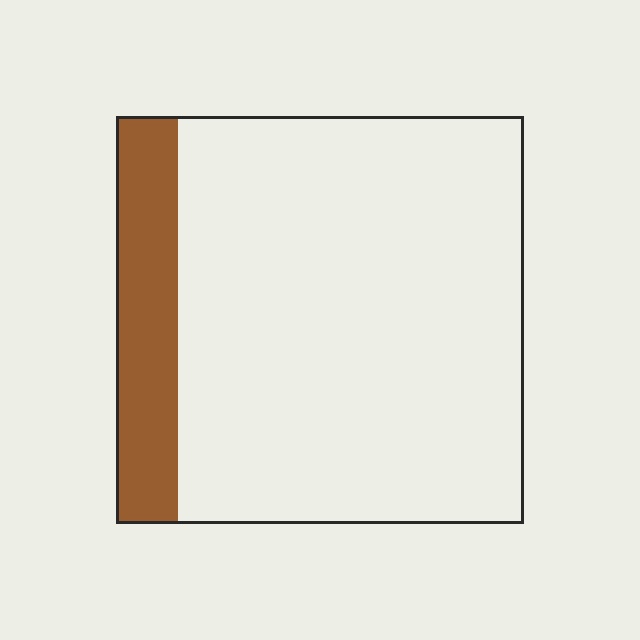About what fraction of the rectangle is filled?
About one sixth (1/6).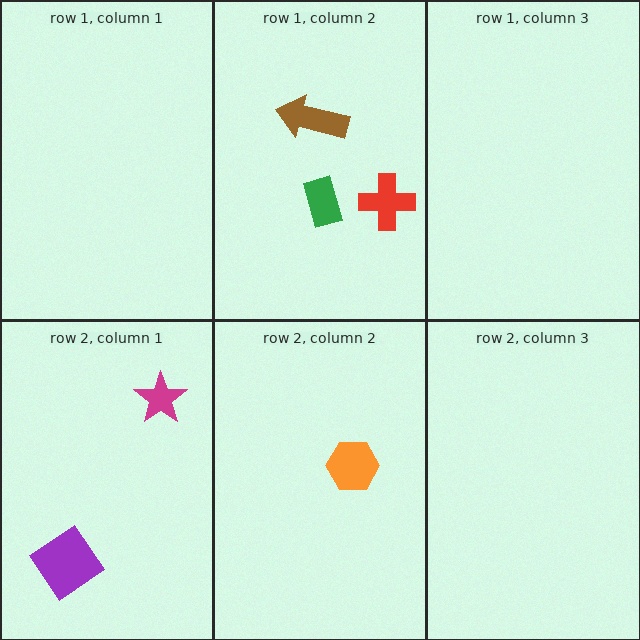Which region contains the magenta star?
The row 2, column 1 region.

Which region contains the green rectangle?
The row 1, column 2 region.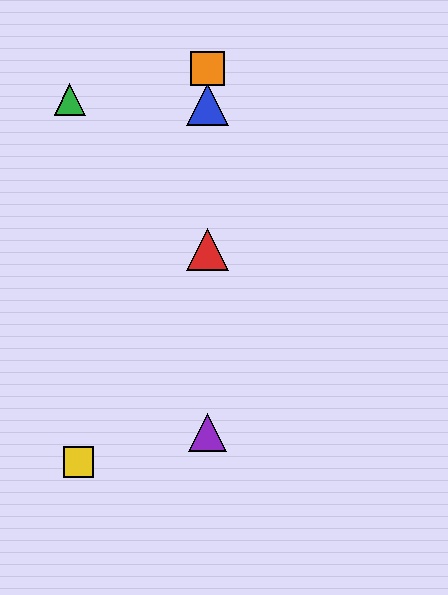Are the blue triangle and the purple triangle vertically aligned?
Yes, both are at x≈208.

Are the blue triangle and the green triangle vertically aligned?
No, the blue triangle is at x≈208 and the green triangle is at x≈70.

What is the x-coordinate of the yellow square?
The yellow square is at x≈79.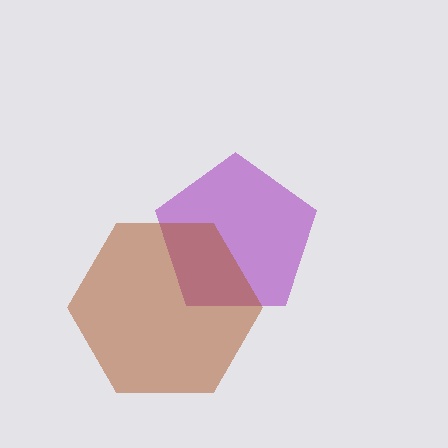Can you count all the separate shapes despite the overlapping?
Yes, there are 2 separate shapes.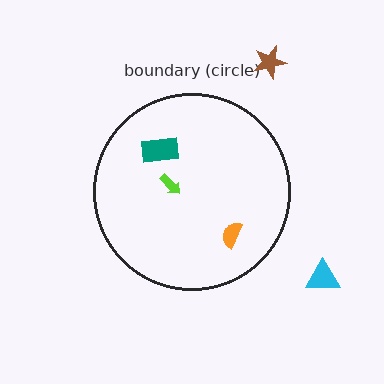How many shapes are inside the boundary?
3 inside, 2 outside.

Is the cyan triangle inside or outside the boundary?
Outside.